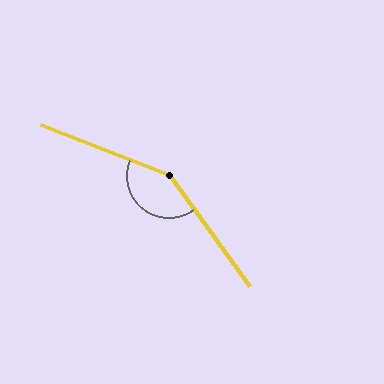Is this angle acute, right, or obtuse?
It is obtuse.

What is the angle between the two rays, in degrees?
Approximately 148 degrees.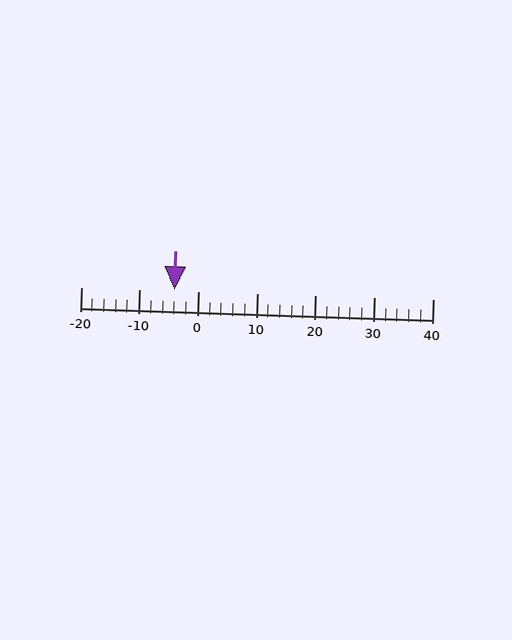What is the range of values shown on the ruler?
The ruler shows values from -20 to 40.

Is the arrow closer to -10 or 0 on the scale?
The arrow is closer to 0.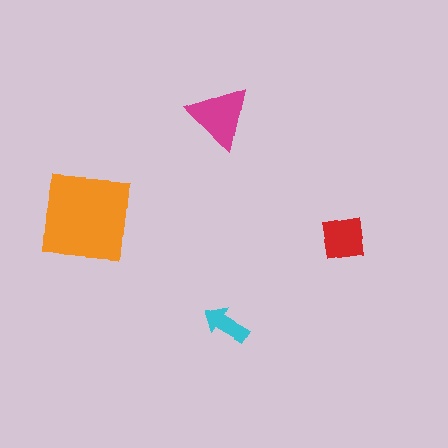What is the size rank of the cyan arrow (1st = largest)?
4th.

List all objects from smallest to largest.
The cyan arrow, the red square, the magenta triangle, the orange square.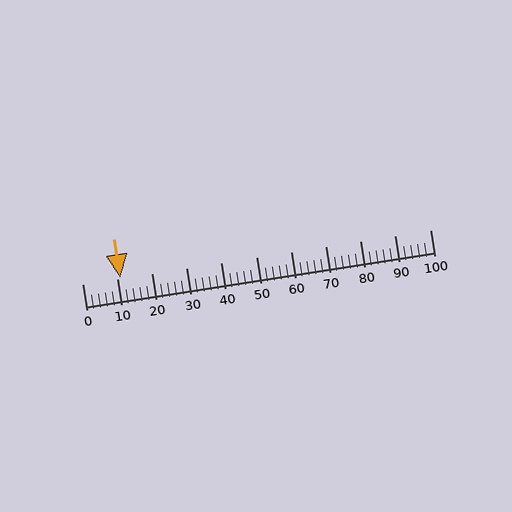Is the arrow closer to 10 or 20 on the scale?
The arrow is closer to 10.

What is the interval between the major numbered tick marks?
The major tick marks are spaced 10 units apart.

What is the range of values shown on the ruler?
The ruler shows values from 0 to 100.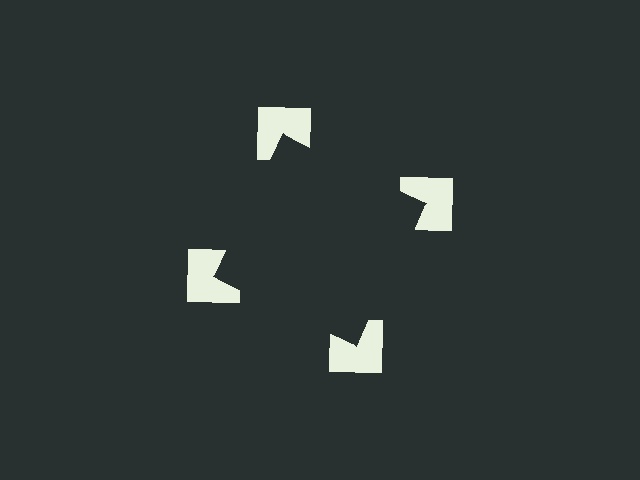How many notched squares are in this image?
There are 4 — one at each vertex of the illusory square.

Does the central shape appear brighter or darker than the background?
It typically appears slightly darker than the background, even though no actual brightness change is drawn.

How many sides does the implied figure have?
4 sides.